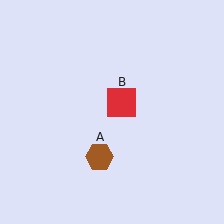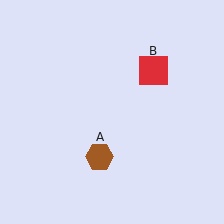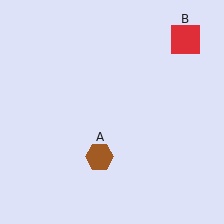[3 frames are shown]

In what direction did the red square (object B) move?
The red square (object B) moved up and to the right.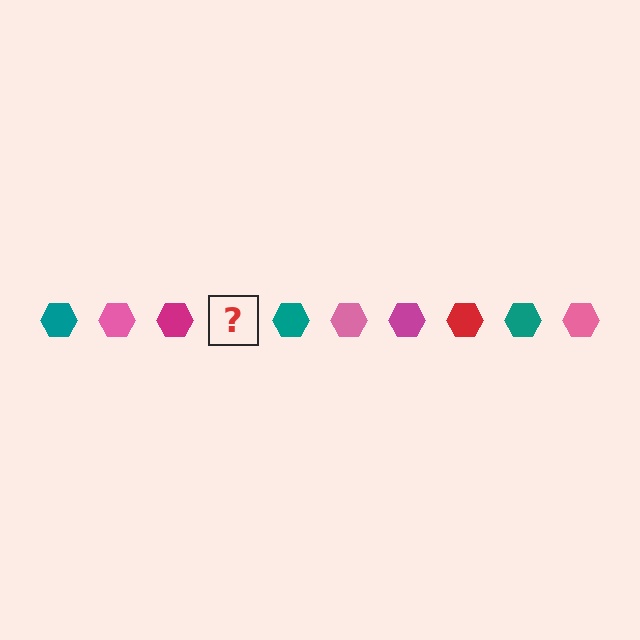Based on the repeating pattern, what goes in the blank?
The blank should be a red hexagon.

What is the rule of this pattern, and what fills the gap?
The rule is that the pattern cycles through teal, pink, magenta, red hexagons. The gap should be filled with a red hexagon.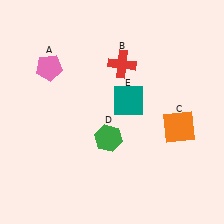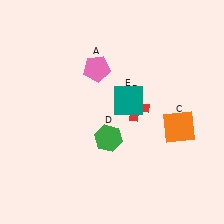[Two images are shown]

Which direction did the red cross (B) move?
The red cross (B) moved down.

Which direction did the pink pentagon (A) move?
The pink pentagon (A) moved right.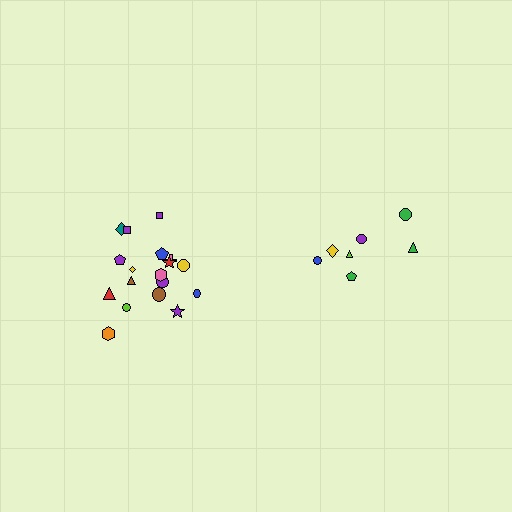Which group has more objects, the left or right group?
The left group.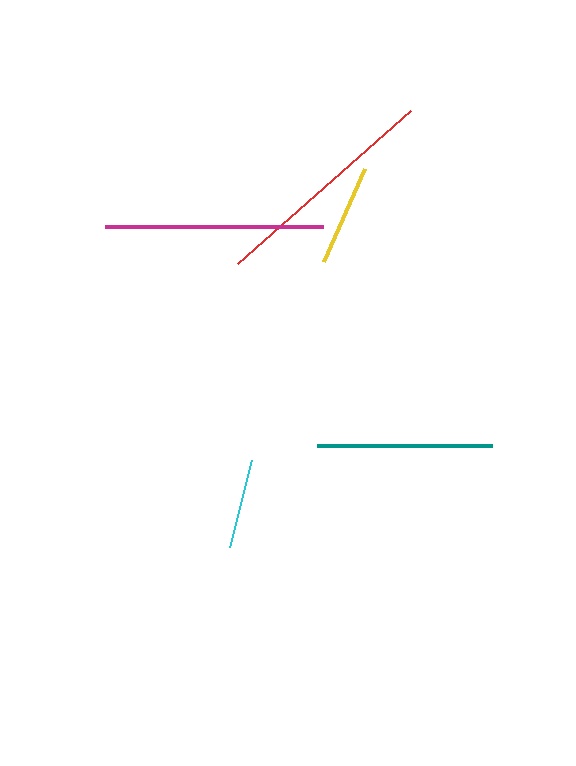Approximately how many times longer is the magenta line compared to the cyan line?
The magenta line is approximately 2.4 times the length of the cyan line.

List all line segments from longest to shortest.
From longest to shortest: red, magenta, teal, yellow, cyan.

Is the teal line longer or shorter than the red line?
The red line is longer than the teal line.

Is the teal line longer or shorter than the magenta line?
The magenta line is longer than the teal line.